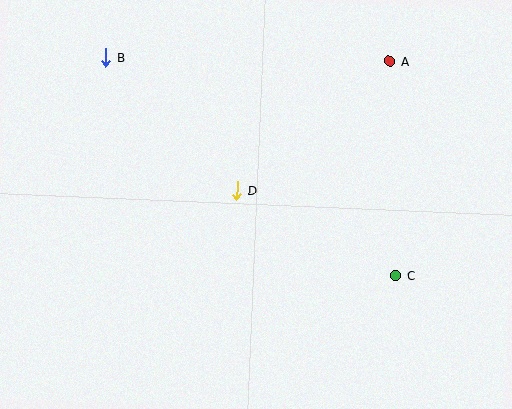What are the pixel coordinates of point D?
Point D is at (237, 191).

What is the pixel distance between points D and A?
The distance between D and A is 201 pixels.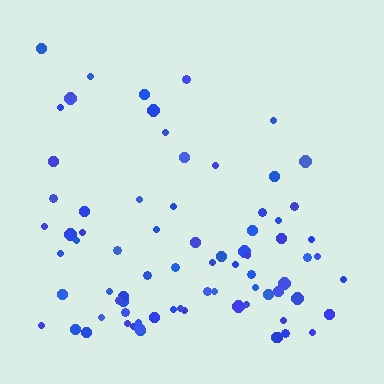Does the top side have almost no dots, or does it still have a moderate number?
Still a moderate number, just noticeably fewer than the bottom.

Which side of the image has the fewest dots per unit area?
The top.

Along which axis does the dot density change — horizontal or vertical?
Vertical.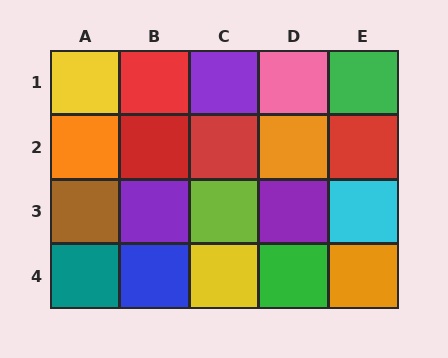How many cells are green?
2 cells are green.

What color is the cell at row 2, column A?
Orange.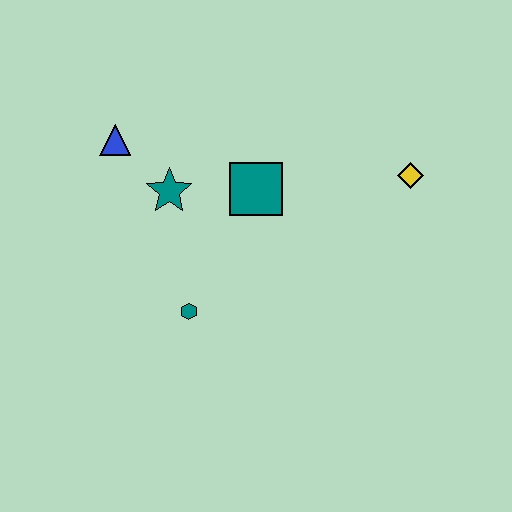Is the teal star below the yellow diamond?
Yes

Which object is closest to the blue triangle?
The teal star is closest to the blue triangle.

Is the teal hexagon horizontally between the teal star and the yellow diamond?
Yes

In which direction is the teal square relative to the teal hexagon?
The teal square is above the teal hexagon.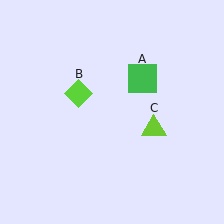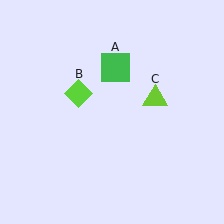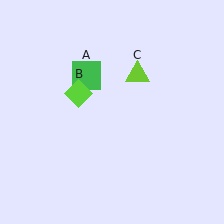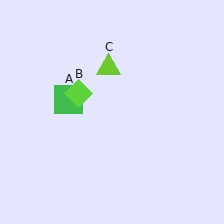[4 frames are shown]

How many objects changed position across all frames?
2 objects changed position: green square (object A), lime triangle (object C).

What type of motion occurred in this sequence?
The green square (object A), lime triangle (object C) rotated counterclockwise around the center of the scene.